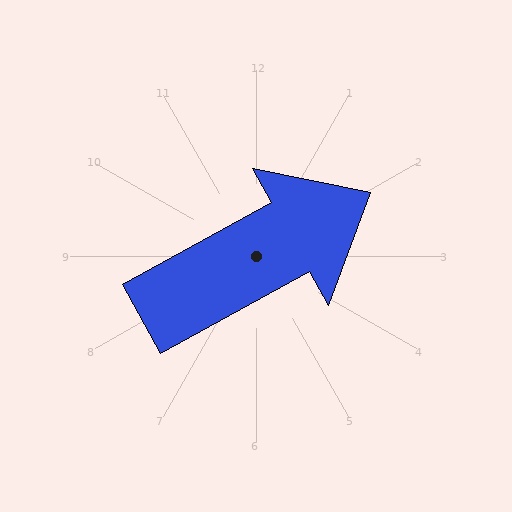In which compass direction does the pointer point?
Northeast.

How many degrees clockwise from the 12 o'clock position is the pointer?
Approximately 61 degrees.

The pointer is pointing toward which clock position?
Roughly 2 o'clock.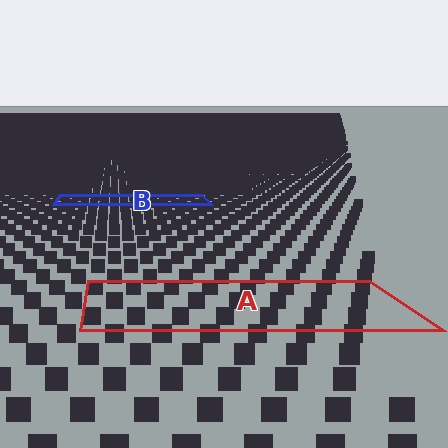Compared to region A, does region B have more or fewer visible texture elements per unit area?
Region B has more texture elements per unit area — they are packed more densely because it is farther away.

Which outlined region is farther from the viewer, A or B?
Region B is farther from the viewer — the texture elements inside it appear smaller and more densely packed.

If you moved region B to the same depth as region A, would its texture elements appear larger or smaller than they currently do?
They would appear larger. At a closer depth, the same texture elements are projected at a bigger on-screen size.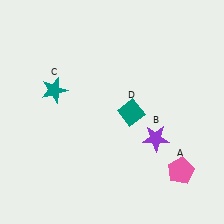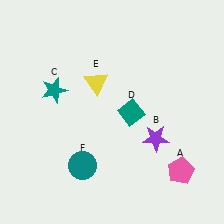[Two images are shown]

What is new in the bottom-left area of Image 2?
A teal circle (F) was added in the bottom-left area of Image 2.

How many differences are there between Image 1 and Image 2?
There are 2 differences between the two images.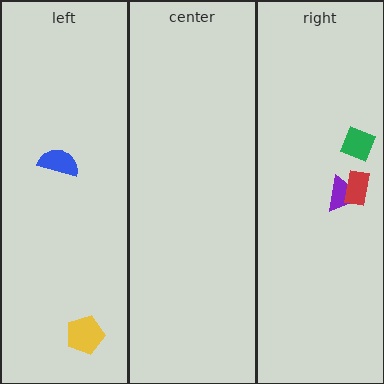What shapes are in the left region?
The yellow pentagon, the blue semicircle.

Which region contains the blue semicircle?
The left region.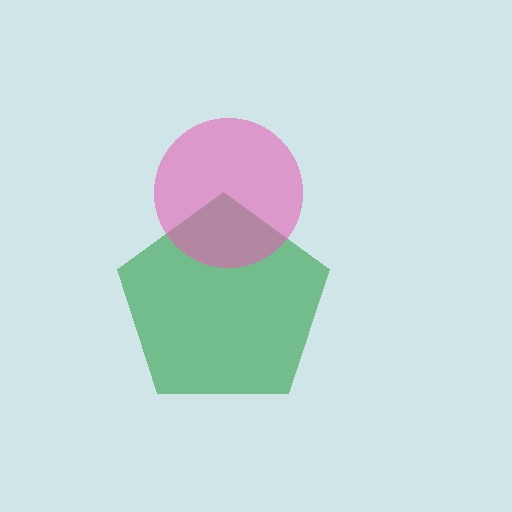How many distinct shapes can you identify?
There are 2 distinct shapes: a green pentagon, a pink circle.